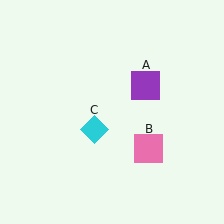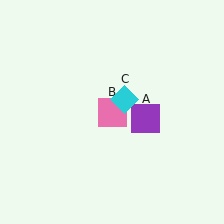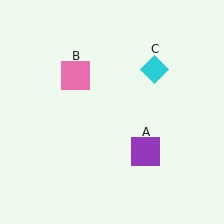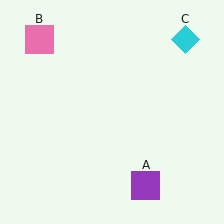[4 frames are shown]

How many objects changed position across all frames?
3 objects changed position: purple square (object A), pink square (object B), cyan diamond (object C).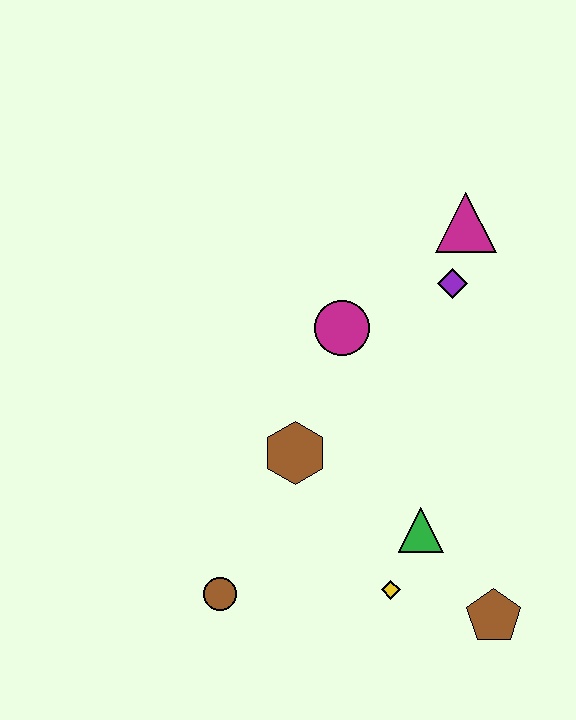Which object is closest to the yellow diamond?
The green triangle is closest to the yellow diamond.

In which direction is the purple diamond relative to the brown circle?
The purple diamond is above the brown circle.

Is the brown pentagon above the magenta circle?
No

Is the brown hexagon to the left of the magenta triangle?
Yes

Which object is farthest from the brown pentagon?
The magenta triangle is farthest from the brown pentagon.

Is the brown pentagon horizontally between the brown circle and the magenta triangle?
No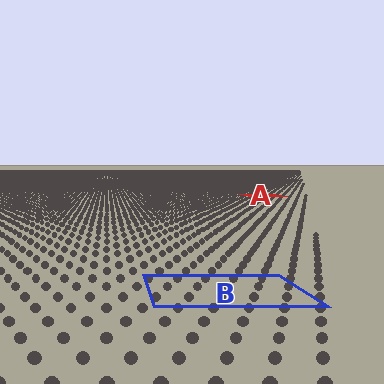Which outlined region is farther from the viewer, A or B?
Region A is farther from the viewer — the texture elements inside it appear smaller and more densely packed.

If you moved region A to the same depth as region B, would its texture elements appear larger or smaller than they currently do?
They would appear larger. At a closer depth, the same texture elements are projected at a bigger on-screen size.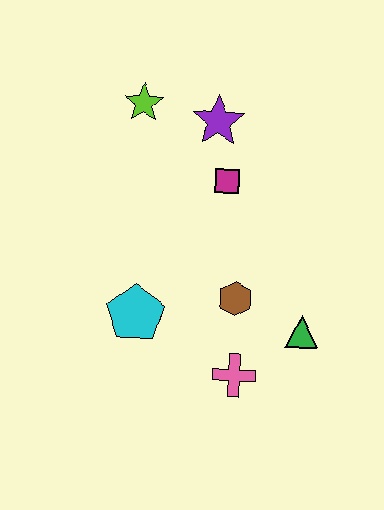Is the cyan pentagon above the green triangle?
Yes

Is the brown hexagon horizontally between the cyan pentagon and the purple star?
No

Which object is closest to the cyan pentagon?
The brown hexagon is closest to the cyan pentagon.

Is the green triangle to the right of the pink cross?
Yes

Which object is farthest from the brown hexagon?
The lime star is farthest from the brown hexagon.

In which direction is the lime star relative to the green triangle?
The lime star is above the green triangle.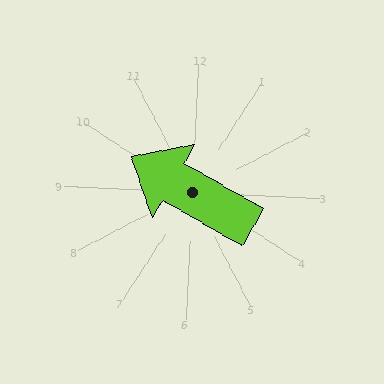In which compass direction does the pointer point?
Northwest.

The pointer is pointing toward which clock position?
Roughly 10 o'clock.